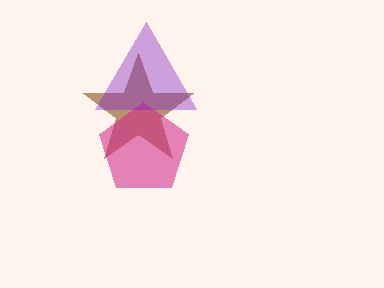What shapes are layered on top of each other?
The layered shapes are: a brown star, a magenta pentagon, a purple triangle.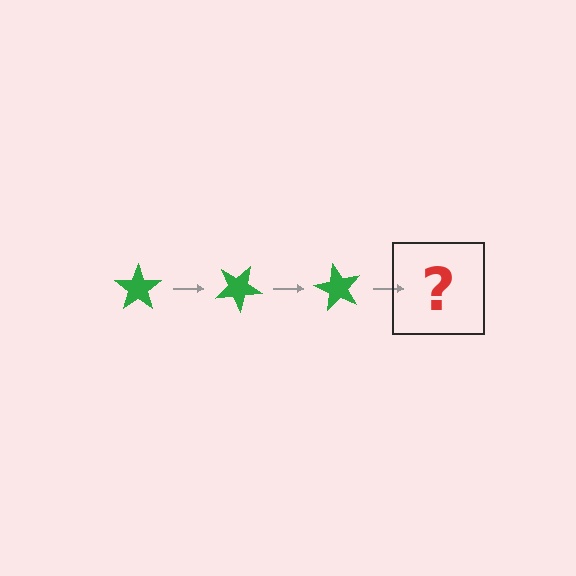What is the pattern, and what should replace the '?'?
The pattern is that the star rotates 30 degrees each step. The '?' should be a green star rotated 90 degrees.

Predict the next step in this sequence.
The next step is a green star rotated 90 degrees.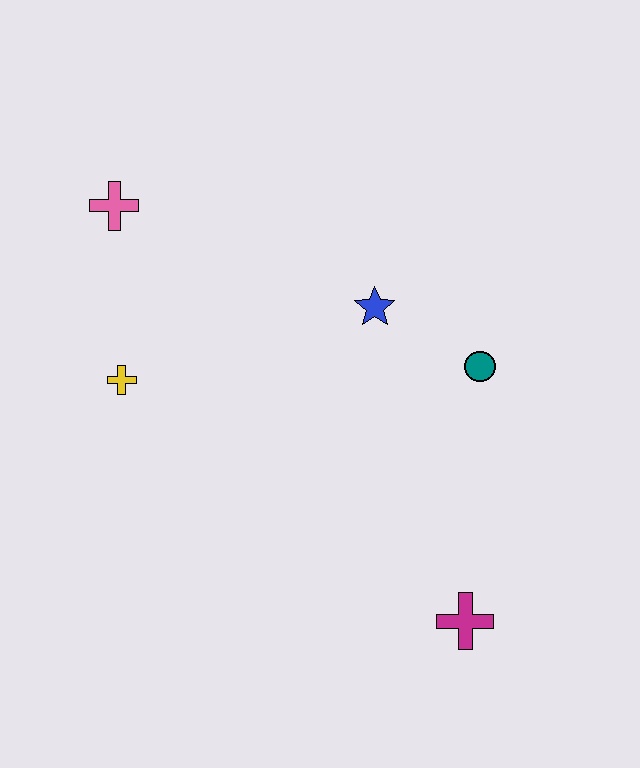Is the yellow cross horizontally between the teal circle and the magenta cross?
No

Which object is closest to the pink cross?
The yellow cross is closest to the pink cross.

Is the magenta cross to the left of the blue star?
No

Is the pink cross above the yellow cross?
Yes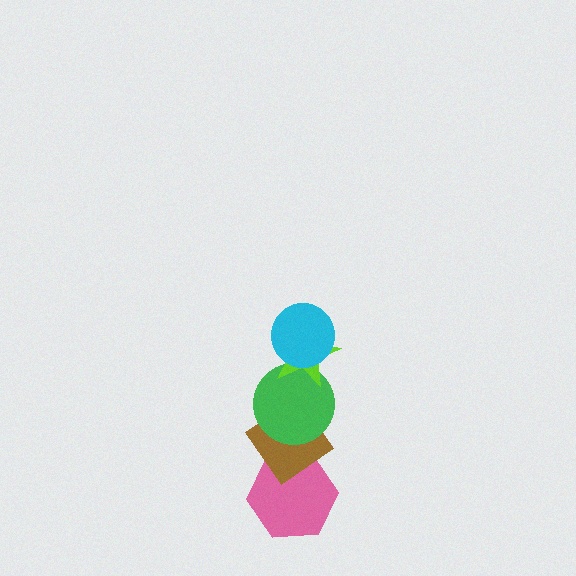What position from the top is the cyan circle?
The cyan circle is 1st from the top.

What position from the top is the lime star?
The lime star is 2nd from the top.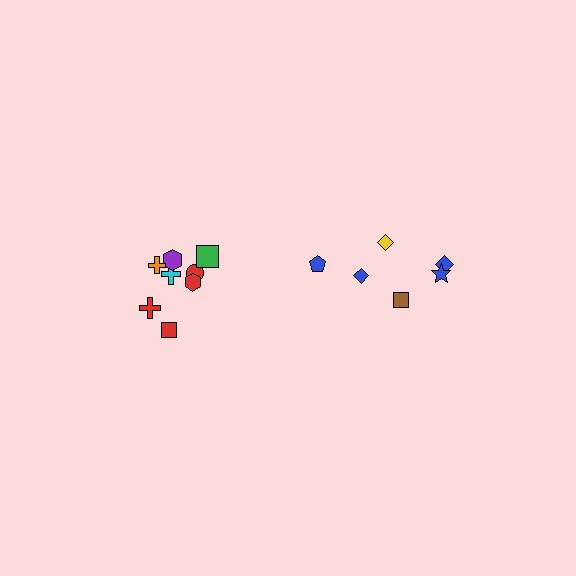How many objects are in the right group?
There are 6 objects.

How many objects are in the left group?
There are 8 objects.